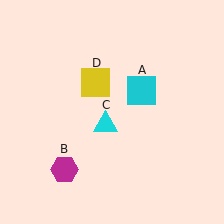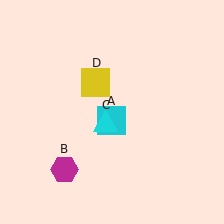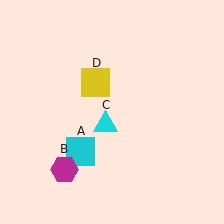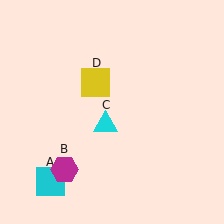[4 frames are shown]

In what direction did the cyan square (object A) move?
The cyan square (object A) moved down and to the left.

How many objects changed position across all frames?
1 object changed position: cyan square (object A).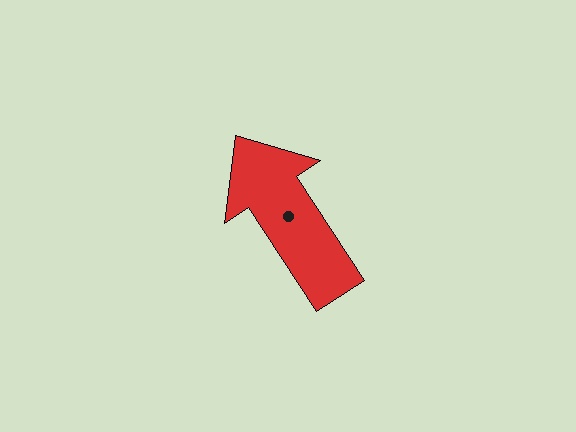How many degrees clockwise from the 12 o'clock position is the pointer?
Approximately 327 degrees.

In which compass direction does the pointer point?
Northwest.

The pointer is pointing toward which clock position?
Roughly 11 o'clock.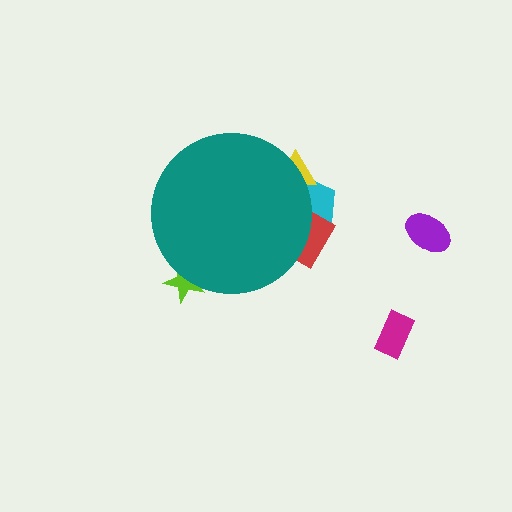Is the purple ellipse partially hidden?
No, the purple ellipse is fully visible.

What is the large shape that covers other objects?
A teal circle.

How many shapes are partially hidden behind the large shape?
4 shapes are partially hidden.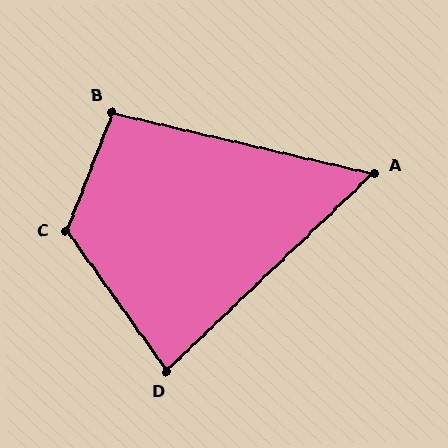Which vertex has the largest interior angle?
C, at approximately 123 degrees.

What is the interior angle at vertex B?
Approximately 98 degrees (obtuse).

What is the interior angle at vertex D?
Approximately 82 degrees (acute).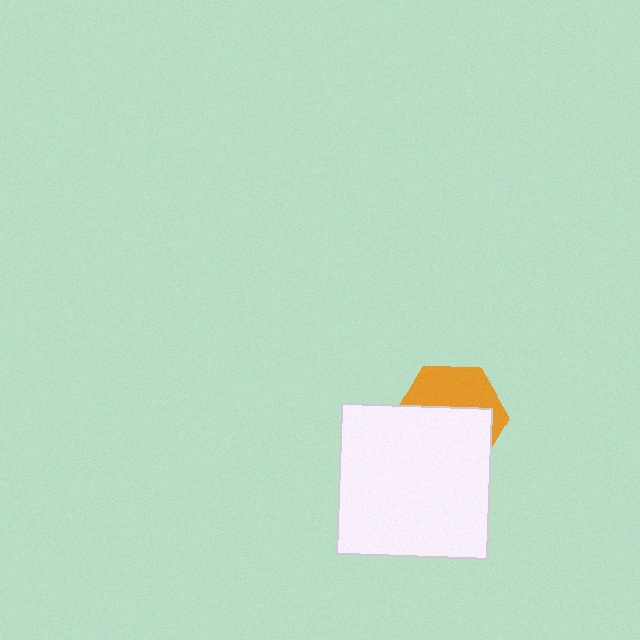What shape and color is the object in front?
The object in front is a white square.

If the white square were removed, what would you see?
You would see the complete orange hexagon.